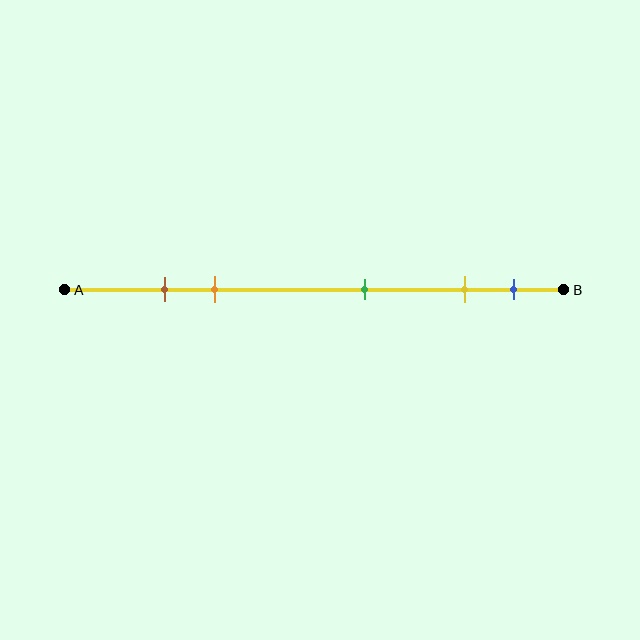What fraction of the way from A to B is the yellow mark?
The yellow mark is approximately 80% (0.8) of the way from A to B.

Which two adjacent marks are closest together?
The brown and orange marks are the closest adjacent pair.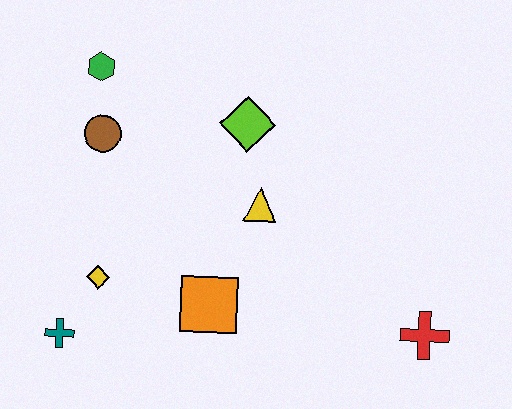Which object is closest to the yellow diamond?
The teal cross is closest to the yellow diamond.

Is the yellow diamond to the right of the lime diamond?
No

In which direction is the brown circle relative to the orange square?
The brown circle is above the orange square.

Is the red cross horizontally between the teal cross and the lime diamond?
No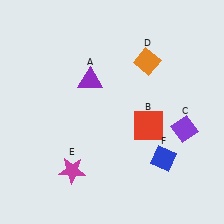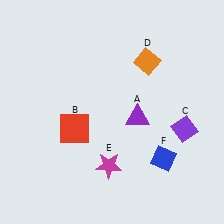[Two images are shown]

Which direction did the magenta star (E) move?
The magenta star (E) moved right.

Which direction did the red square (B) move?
The red square (B) moved left.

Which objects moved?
The objects that moved are: the purple triangle (A), the red square (B), the magenta star (E).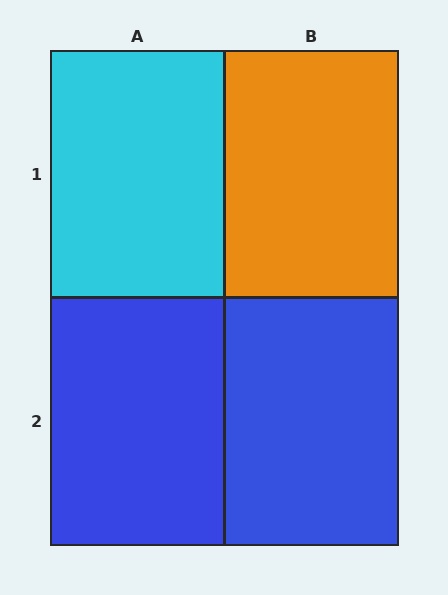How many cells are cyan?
1 cell is cyan.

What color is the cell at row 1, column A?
Cyan.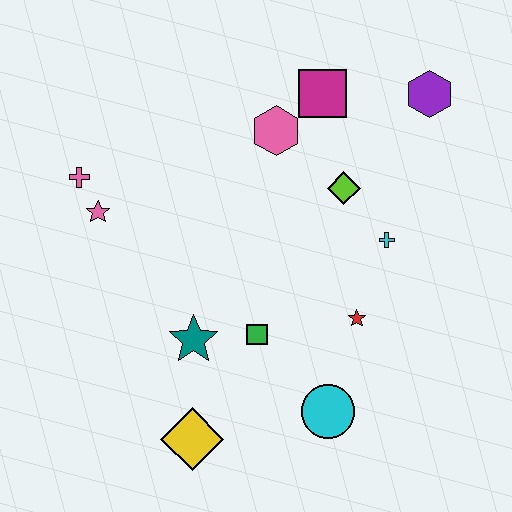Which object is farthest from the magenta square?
The yellow diamond is farthest from the magenta square.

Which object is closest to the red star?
The cyan cross is closest to the red star.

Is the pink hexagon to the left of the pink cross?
No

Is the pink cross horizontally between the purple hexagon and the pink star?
No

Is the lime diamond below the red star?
No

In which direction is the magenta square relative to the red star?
The magenta square is above the red star.